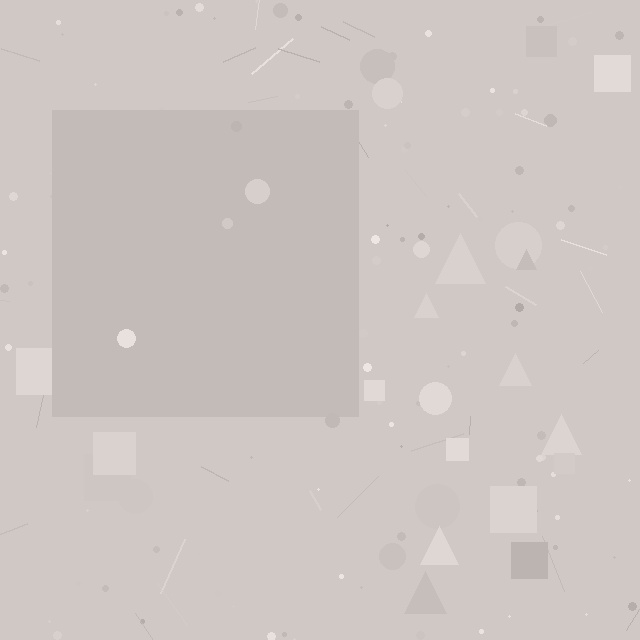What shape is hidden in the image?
A square is hidden in the image.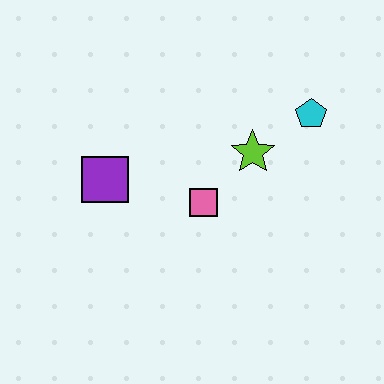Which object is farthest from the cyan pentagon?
The purple square is farthest from the cyan pentagon.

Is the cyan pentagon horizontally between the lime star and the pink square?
No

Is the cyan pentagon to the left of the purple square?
No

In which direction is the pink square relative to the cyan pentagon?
The pink square is to the left of the cyan pentagon.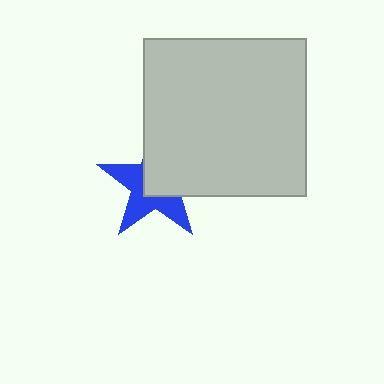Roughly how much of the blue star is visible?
About half of it is visible (roughly 50%).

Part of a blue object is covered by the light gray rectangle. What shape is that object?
It is a star.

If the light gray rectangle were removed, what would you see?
You would see the complete blue star.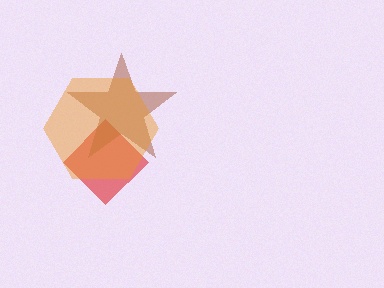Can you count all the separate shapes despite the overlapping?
Yes, there are 3 separate shapes.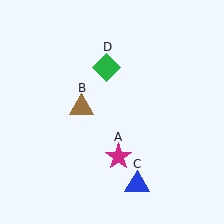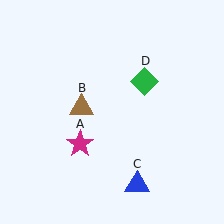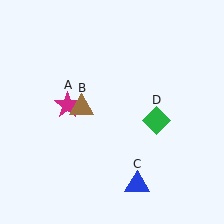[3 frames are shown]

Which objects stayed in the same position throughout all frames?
Brown triangle (object B) and blue triangle (object C) remained stationary.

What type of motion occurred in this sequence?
The magenta star (object A), green diamond (object D) rotated clockwise around the center of the scene.